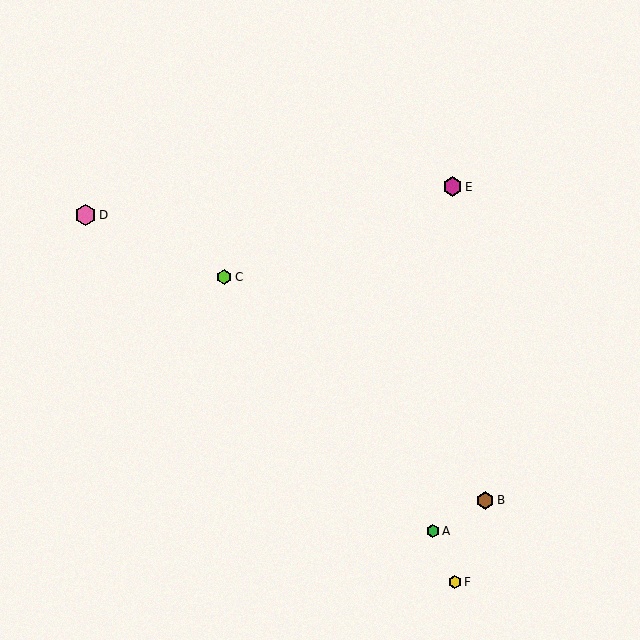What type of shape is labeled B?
Shape B is a brown hexagon.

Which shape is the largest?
The pink hexagon (labeled D) is the largest.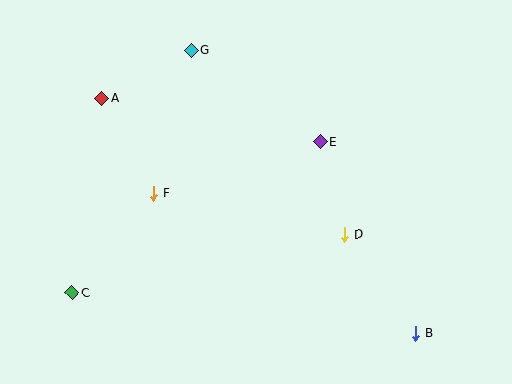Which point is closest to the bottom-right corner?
Point B is closest to the bottom-right corner.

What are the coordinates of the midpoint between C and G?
The midpoint between C and G is at (132, 172).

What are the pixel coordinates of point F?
Point F is at (154, 193).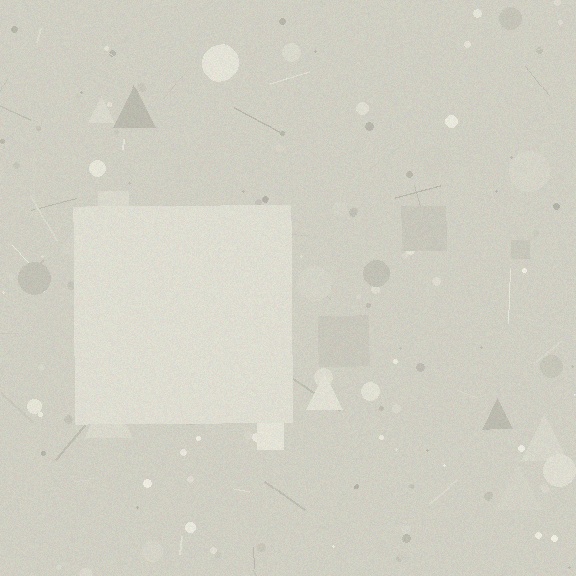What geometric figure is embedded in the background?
A square is embedded in the background.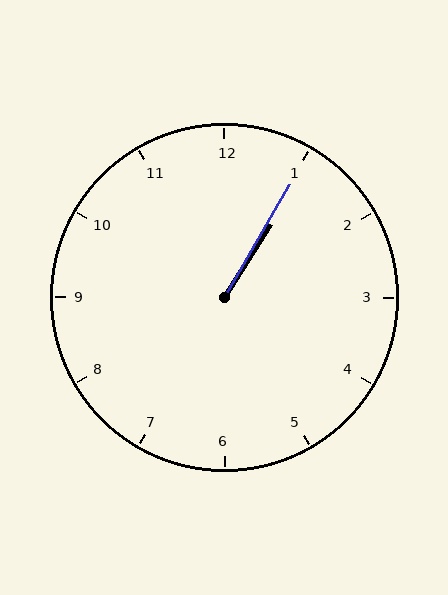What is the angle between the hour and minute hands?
Approximately 2 degrees.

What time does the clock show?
1:05.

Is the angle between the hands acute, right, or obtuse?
It is acute.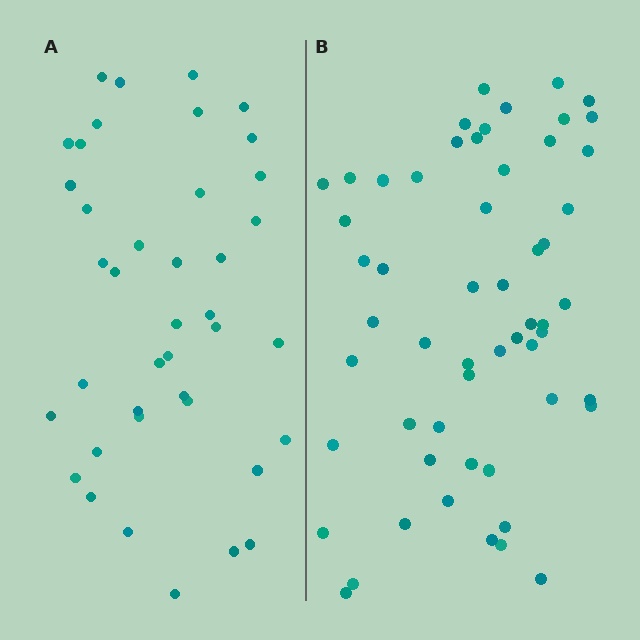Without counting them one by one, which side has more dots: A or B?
Region B (the right region) has more dots.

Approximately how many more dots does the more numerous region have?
Region B has approximately 15 more dots than region A.